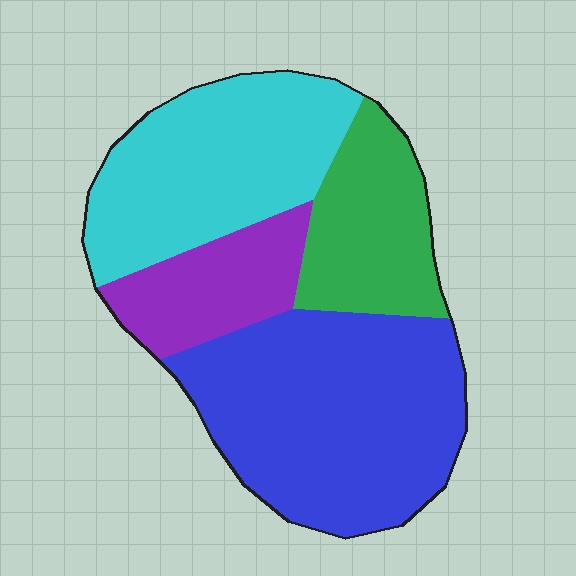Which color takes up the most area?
Blue, at roughly 40%.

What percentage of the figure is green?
Green takes up about one sixth (1/6) of the figure.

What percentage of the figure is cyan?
Cyan takes up about one quarter (1/4) of the figure.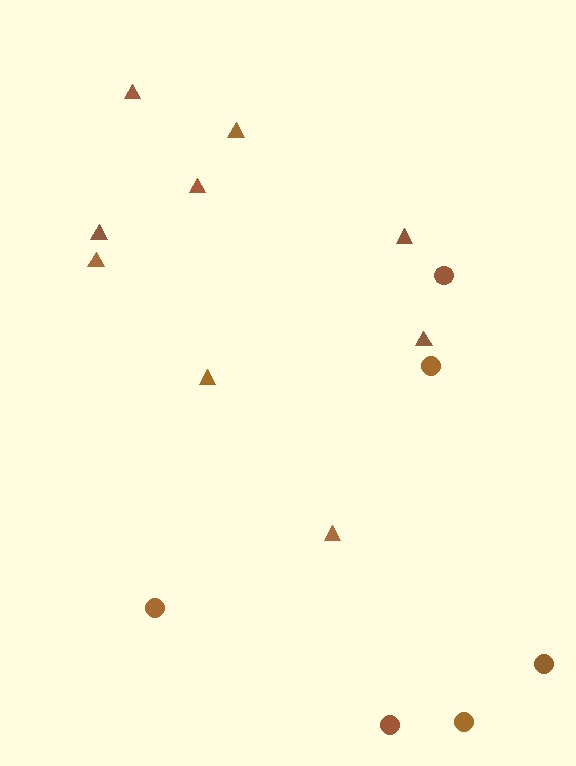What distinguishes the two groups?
There are 2 groups: one group of circles (6) and one group of triangles (9).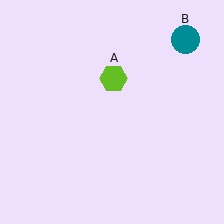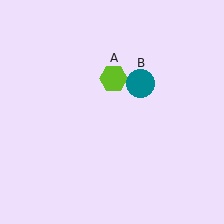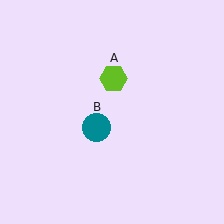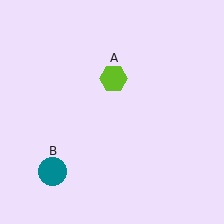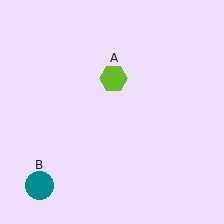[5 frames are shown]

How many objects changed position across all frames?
1 object changed position: teal circle (object B).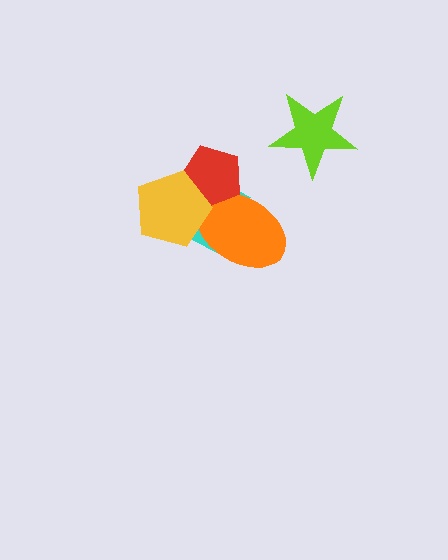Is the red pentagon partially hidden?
Yes, it is partially covered by another shape.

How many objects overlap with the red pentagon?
3 objects overlap with the red pentagon.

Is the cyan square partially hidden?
Yes, it is partially covered by another shape.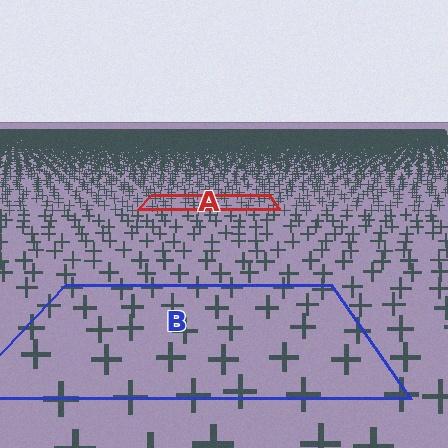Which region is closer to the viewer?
Region B is closer. The texture elements there are larger and more spread out.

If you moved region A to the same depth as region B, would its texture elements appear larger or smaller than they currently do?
They would appear larger. At a closer depth, the same texture elements are projected at a bigger on-screen size.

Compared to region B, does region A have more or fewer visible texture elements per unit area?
Region A has more texture elements per unit area — they are packed more densely because it is farther away.